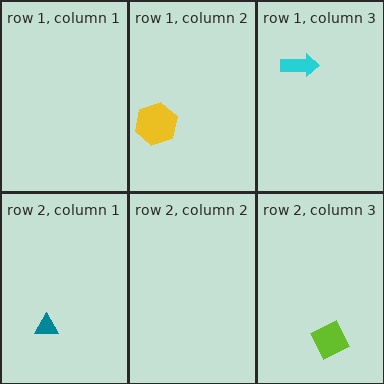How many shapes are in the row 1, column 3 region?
1.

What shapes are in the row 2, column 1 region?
The teal triangle.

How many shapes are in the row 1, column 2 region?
1.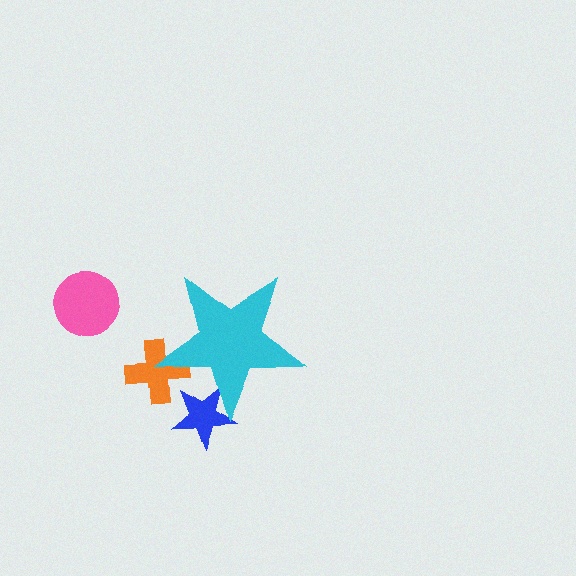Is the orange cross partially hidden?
Yes, the orange cross is partially hidden behind the cyan star.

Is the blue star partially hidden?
Yes, the blue star is partially hidden behind the cyan star.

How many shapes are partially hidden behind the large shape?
2 shapes are partially hidden.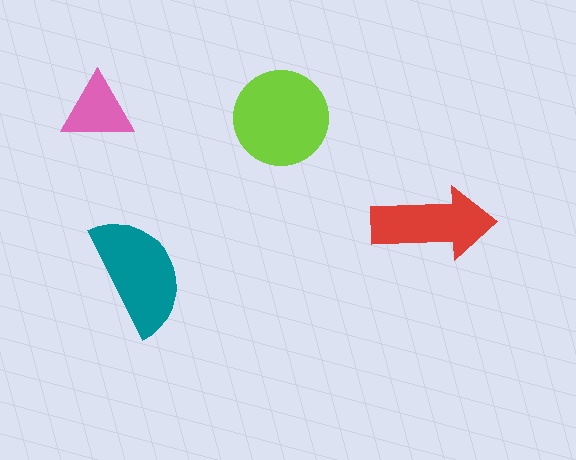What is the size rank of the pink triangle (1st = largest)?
4th.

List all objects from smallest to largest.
The pink triangle, the red arrow, the teal semicircle, the lime circle.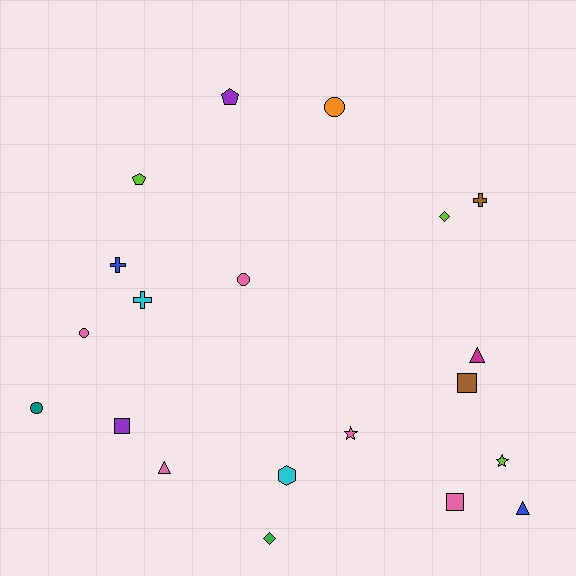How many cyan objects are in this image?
There are 2 cyan objects.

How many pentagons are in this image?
There are 2 pentagons.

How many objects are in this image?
There are 20 objects.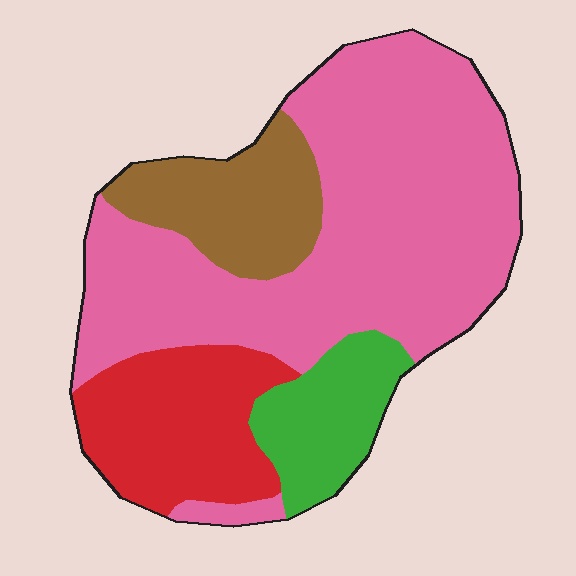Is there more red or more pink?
Pink.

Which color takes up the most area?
Pink, at roughly 55%.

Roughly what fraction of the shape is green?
Green takes up about one eighth (1/8) of the shape.